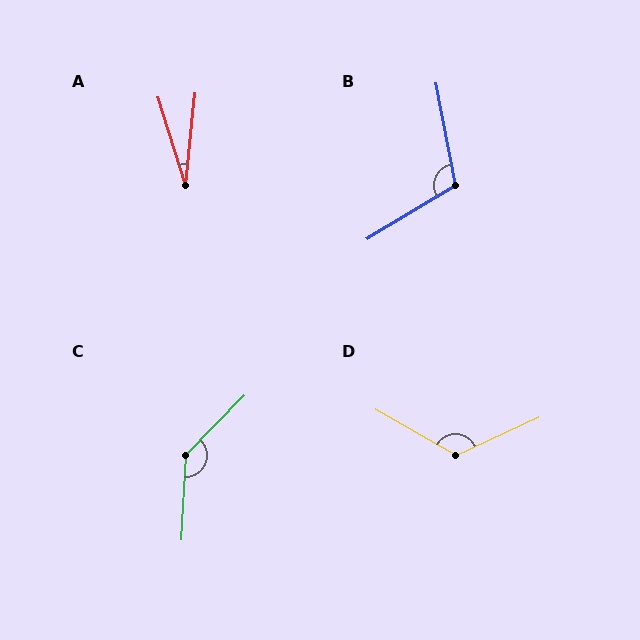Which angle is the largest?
C, at approximately 139 degrees.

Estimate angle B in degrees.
Approximately 111 degrees.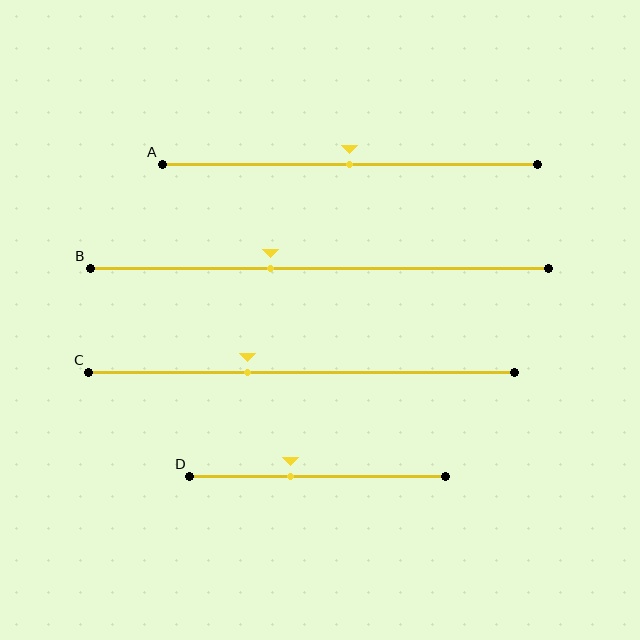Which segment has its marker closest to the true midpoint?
Segment A has its marker closest to the true midpoint.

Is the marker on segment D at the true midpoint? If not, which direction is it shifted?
No, the marker on segment D is shifted to the left by about 11% of the segment length.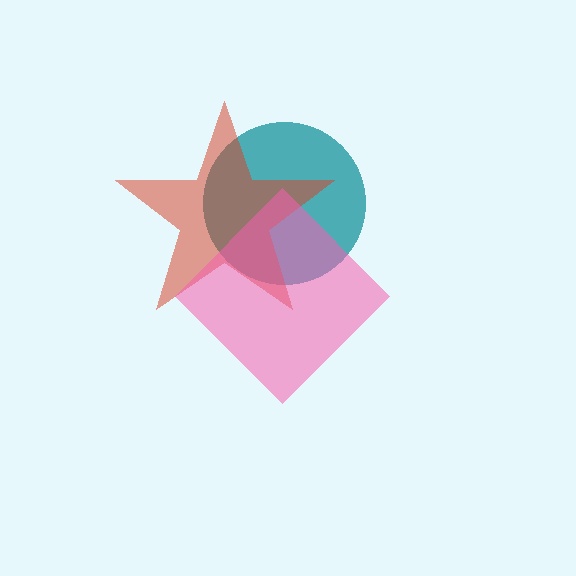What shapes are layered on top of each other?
The layered shapes are: a teal circle, a red star, a pink diamond.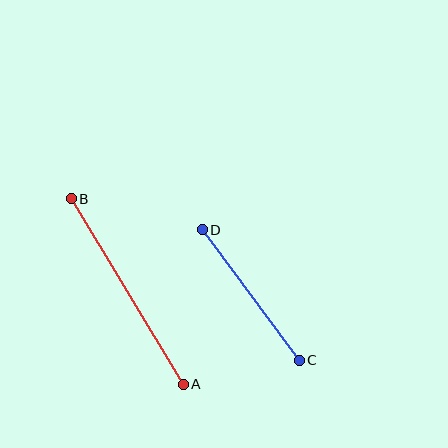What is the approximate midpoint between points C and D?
The midpoint is at approximately (251, 295) pixels.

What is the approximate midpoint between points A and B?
The midpoint is at approximately (127, 291) pixels.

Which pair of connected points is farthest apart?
Points A and B are farthest apart.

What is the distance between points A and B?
The distance is approximately 217 pixels.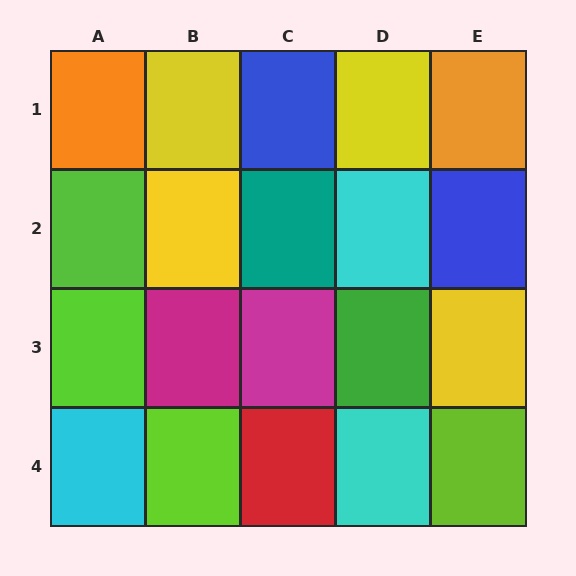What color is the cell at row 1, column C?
Blue.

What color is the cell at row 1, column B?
Yellow.